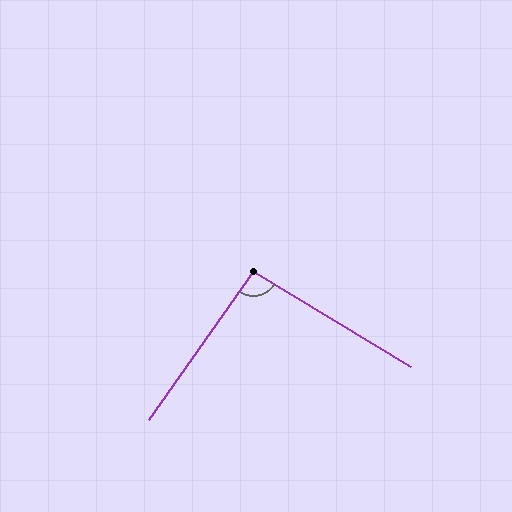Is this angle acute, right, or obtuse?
It is approximately a right angle.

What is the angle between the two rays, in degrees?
Approximately 94 degrees.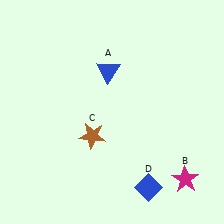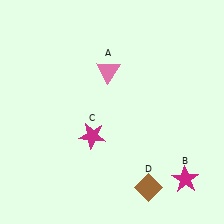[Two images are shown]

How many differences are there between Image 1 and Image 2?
There are 3 differences between the two images.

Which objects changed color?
A changed from blue to pink. C changed from brown to magenta. D changed from blue to brown.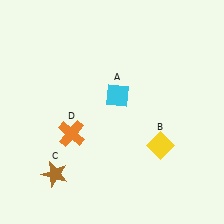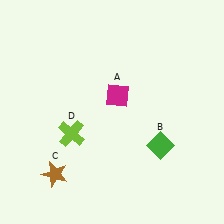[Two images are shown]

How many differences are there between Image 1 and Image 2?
There are 3 differences between the two images.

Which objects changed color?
A changed from cyan to magenta. B changed from yellow to green. D changed from orange to lime.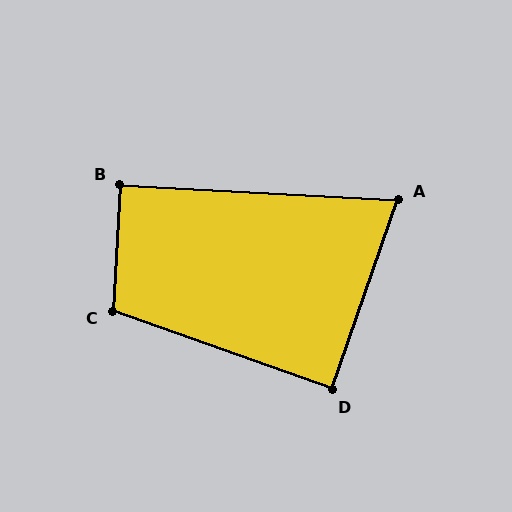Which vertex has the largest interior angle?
C, at approximately 106 degrees.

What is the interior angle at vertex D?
Approximately 90 degrees (approximately right).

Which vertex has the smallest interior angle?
A, at approximately 74 degrees.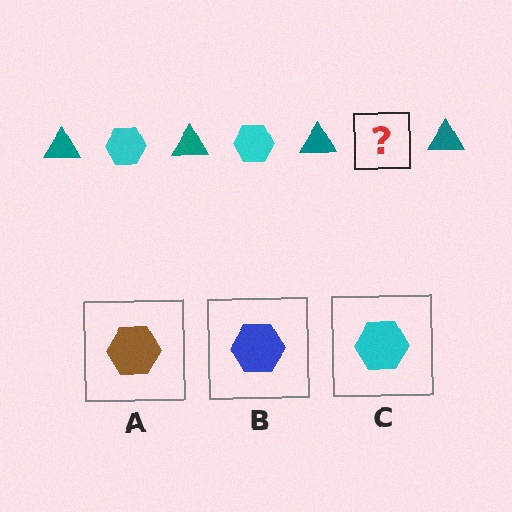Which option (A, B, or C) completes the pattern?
C.